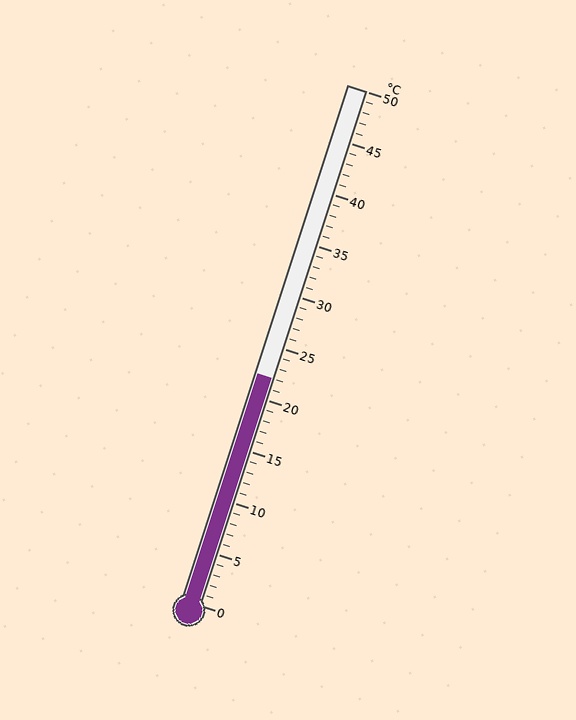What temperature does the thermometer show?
The thermometer shows approximately 22°C.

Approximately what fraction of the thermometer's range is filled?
The thermometer is filled to approximately 45% of its range.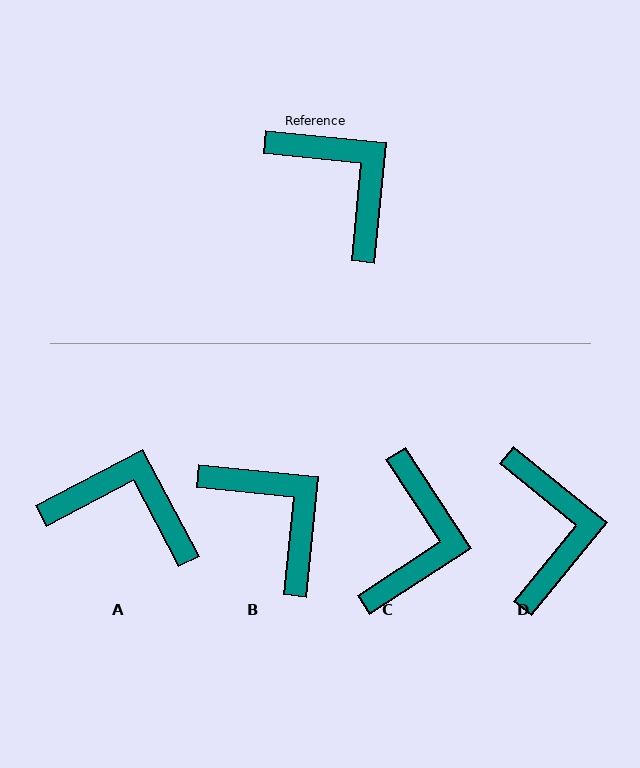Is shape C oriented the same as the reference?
No, it is off by about 51 degrees.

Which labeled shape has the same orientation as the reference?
B.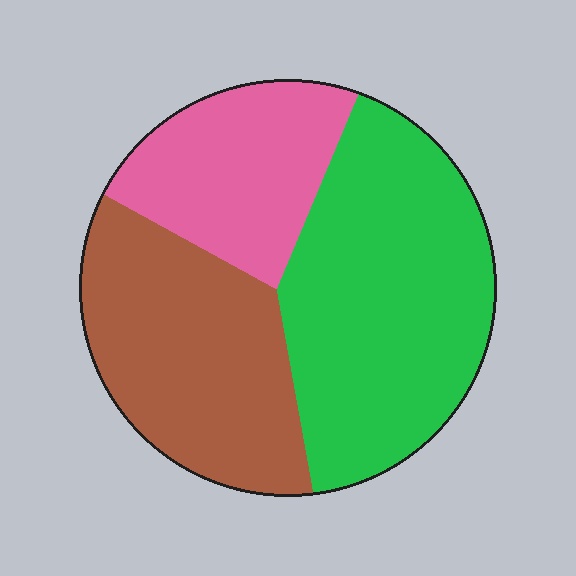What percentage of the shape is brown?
Brown takes up about one third (1/3) of the shape.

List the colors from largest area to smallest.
From largest to smallest: green, brown, pink.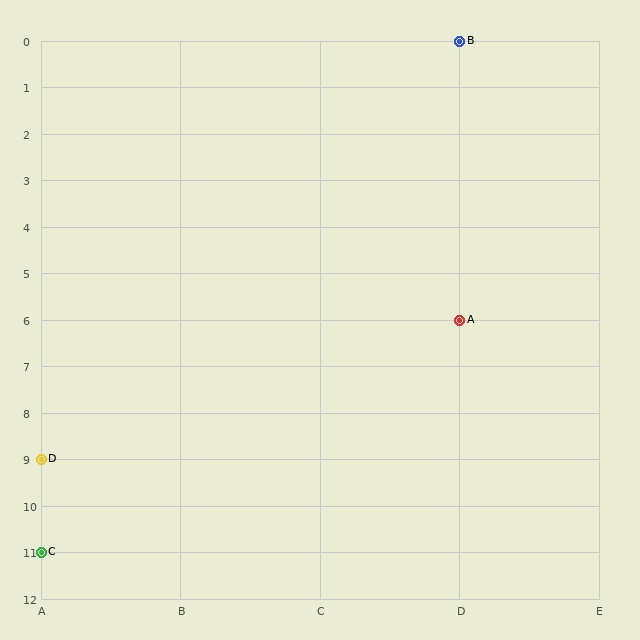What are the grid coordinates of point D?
Point D is at grid coordinates (A, 9).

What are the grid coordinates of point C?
Point C is at grid coordinates (A, 11).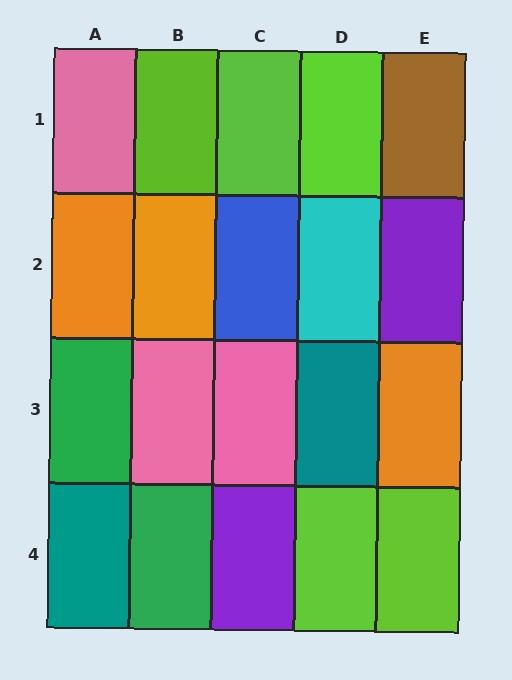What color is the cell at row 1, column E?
Brown.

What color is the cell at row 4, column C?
Purple.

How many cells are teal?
2 cells are teal.